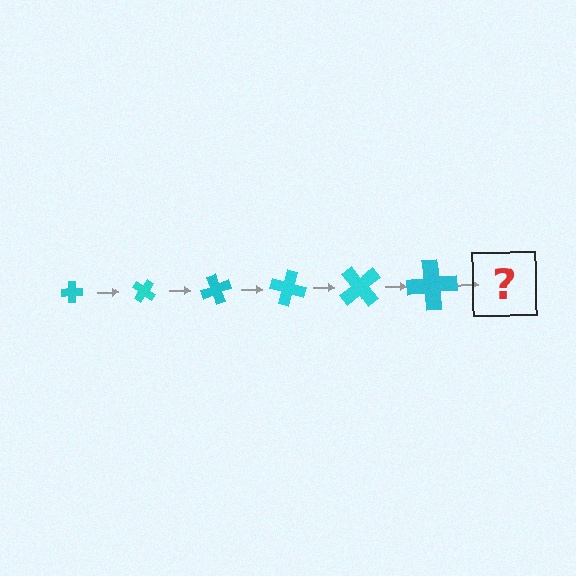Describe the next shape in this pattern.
It should be a cross, larger than the previous one and rotated 210 degrees from the start.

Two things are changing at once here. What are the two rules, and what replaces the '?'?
The two rules are that the cross grows larger each step and it rotates 35 degrees each step. The '?' should be a cross, larger than the previous one and rotated 210 degrees from the start.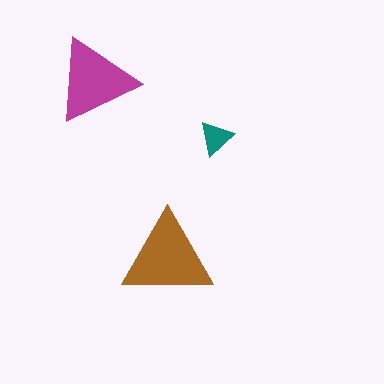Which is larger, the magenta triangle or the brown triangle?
The brown one.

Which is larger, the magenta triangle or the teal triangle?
The magenta one.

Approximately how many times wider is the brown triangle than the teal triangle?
About 2.5 times wider.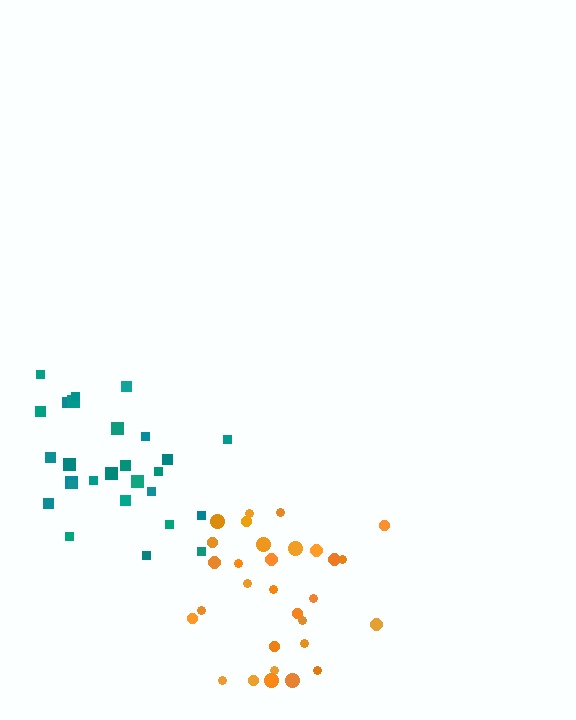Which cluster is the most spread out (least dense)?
Teal.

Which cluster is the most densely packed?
Orange.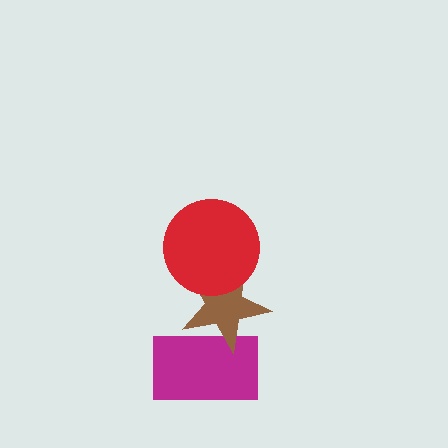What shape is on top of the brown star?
The red circle is on top of the brown star.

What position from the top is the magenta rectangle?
The magenta rectangle is 3rd from the top.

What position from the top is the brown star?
The brown star is 2nd from the top.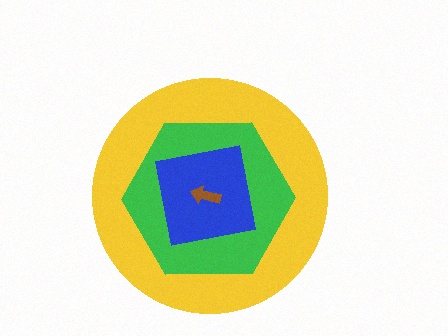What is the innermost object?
The brown arrow.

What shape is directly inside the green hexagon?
The blue square.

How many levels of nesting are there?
4.